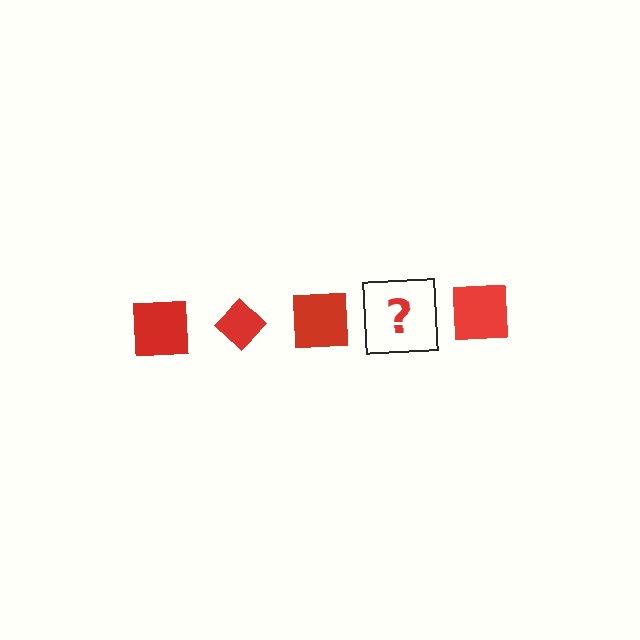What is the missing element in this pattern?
The missing element is a red diamond.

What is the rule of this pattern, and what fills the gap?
The rule is that the pattern cycles through square, diamond shapes in red. The gap should be filled with a red diamond.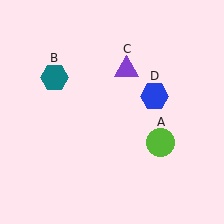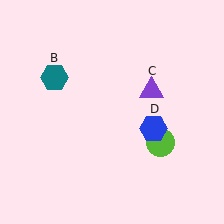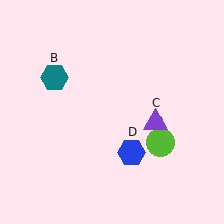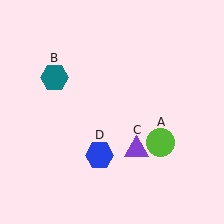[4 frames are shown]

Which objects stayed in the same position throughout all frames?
Lime circle (object A) and teal hexagon (object B) remained stationary.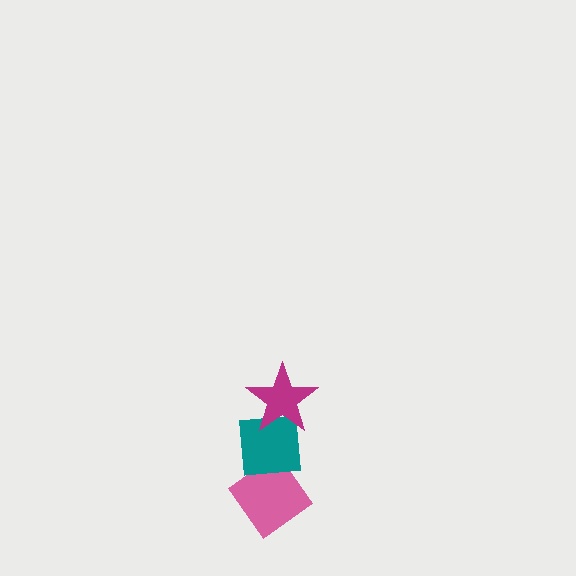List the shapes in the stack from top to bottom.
From top to bottom: the magenta star, the teal square, the pink diamond.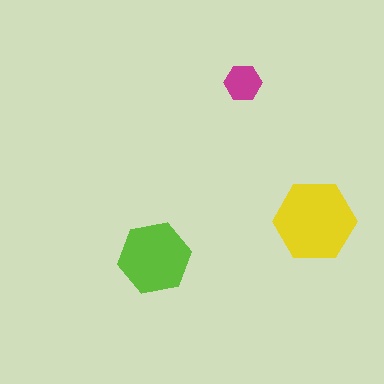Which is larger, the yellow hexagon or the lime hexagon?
The yellow one.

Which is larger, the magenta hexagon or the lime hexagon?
The lime one.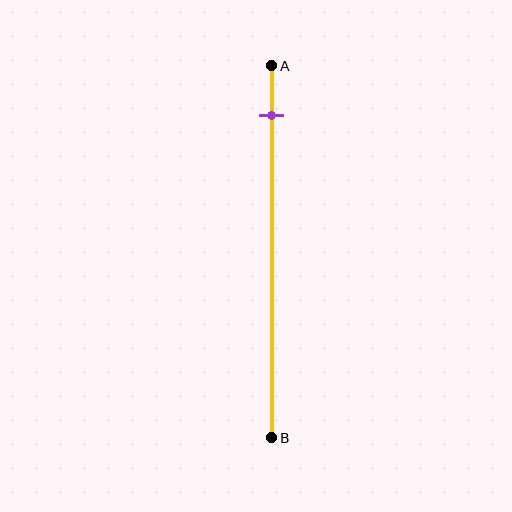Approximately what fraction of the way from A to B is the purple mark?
The purple mark is approximately 15% of the way from A to B.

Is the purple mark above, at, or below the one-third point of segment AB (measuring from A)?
The purple mark is above the one-third point of segment AB.